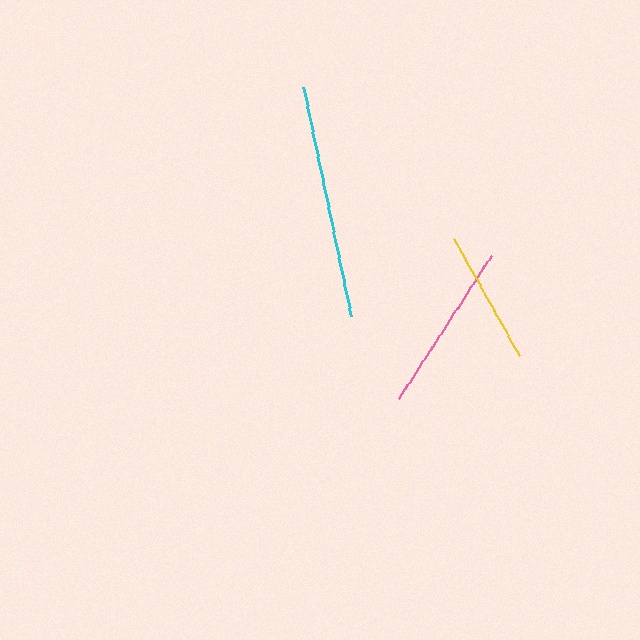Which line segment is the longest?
The cyan line is the longest at approximately 235 pixels.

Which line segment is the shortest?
The yellow line is the shortest at approximately 133 pixels.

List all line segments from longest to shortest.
From longest to shortest: cyan, pink, yellow.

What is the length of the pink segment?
The pink segment is approximately 170 pixels long.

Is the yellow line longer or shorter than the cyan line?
The cyan line is longer than the yellow line.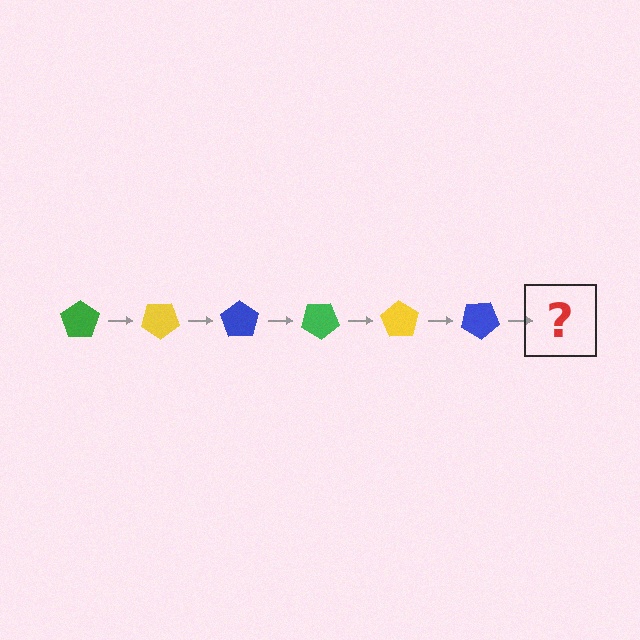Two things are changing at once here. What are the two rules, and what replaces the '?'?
The two rules are that it rotates 35 degrees each step and the color cycles through green, yellow, and blue. The '?' should be a green pentagon, rotated 210 degrees from the start.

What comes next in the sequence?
The next element should be a green pentagon, rotated 210 degrees from the start.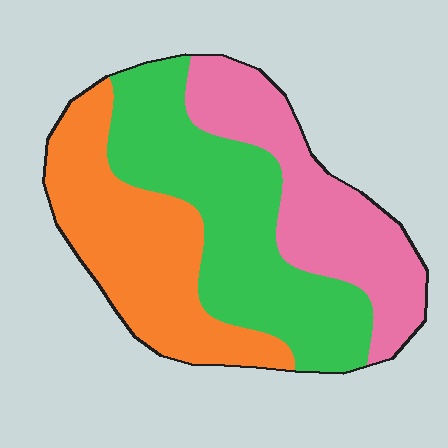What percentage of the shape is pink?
Pink covers roughly 30% of the shape.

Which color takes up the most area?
Green, at roughly 40%.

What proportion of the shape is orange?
Orange covers 32% of the shape.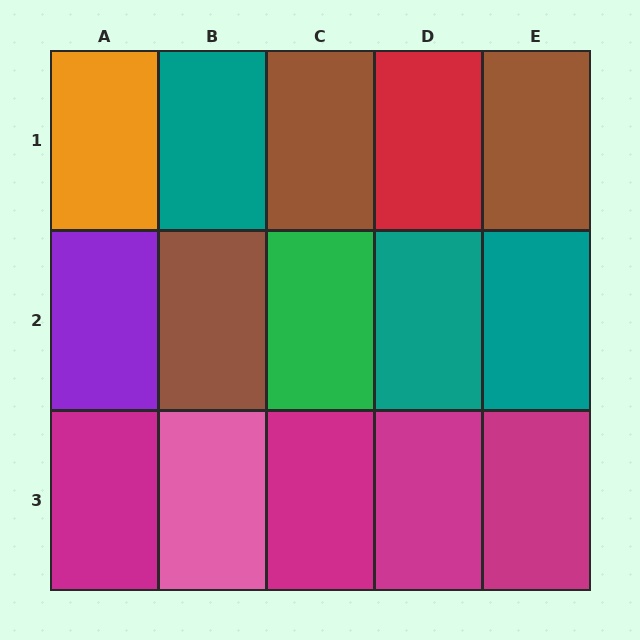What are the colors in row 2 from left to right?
Purple, brown, green, teal, teal.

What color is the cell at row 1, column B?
Teal.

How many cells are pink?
1 cell is pink.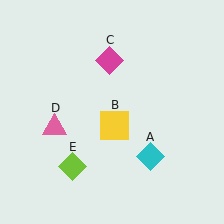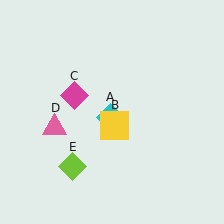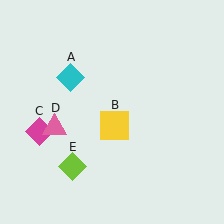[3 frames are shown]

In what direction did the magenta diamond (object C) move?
The magenta diamond (object C) moved down and to the left.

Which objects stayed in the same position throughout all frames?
Yellow square (object B) and pink triangle (object D) and lime diamond (object E) remained stationary.